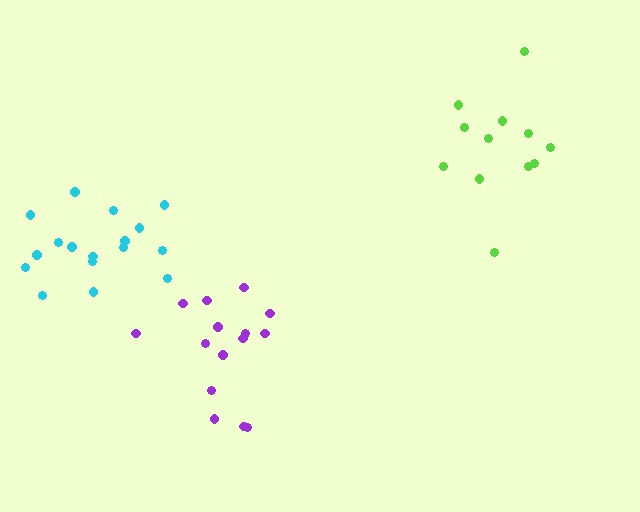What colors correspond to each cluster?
The clusters are colored: cyan, purple, lime.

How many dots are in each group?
Group 1: 17 dots, Group 2: 15 dots, Group 3: 12 dots (44 total).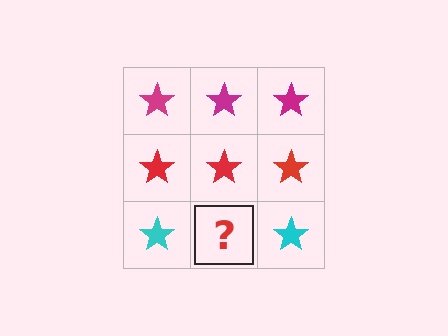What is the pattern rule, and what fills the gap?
The rule is that each row has a consistent color. The gap should be filled with a cyan star.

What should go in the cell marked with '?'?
The missing cell should contain a cyan star.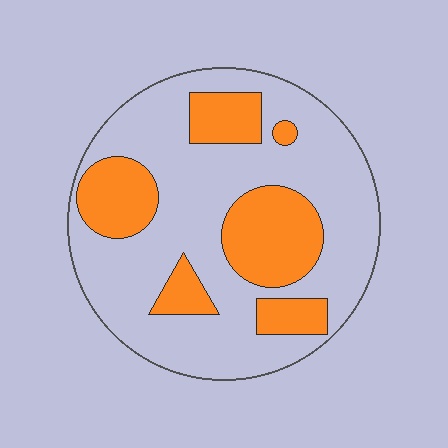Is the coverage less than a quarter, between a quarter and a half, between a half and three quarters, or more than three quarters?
Between a quarter and a half.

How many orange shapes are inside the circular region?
6.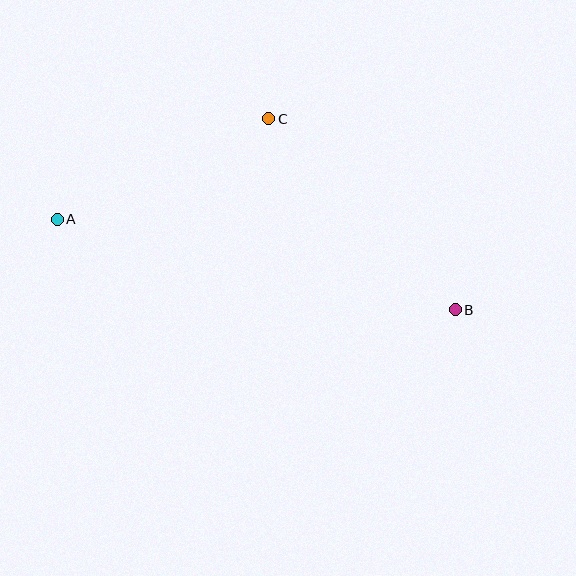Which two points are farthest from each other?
Points A and B are farthest from each other.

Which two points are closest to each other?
Points A and C are closest to each other.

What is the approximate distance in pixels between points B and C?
The distance between B and C is approximately 267 pixels.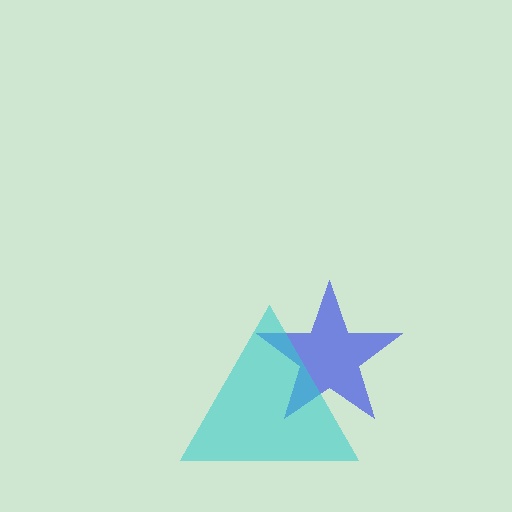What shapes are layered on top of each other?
The layered shapes are: a blue star, a cyan triangle.